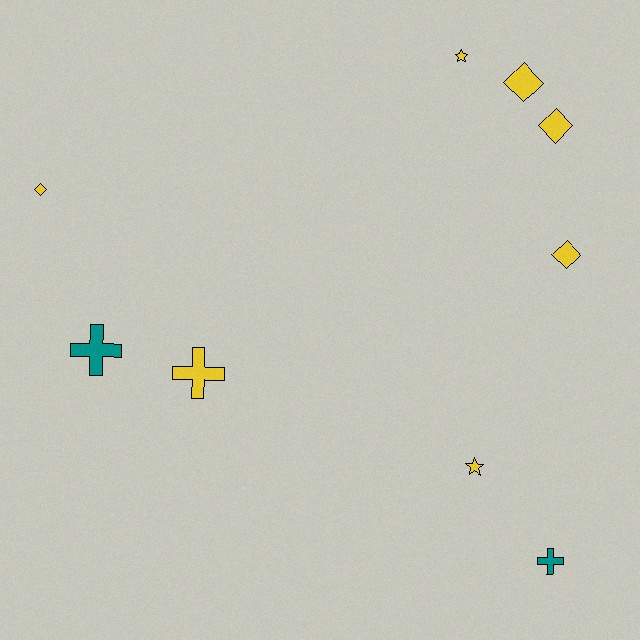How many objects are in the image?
There are 9 objects.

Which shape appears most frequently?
Diamond, with 4 objects.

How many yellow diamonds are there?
There are 4 yellow diamonds.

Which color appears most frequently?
Yellow, with 7 objects.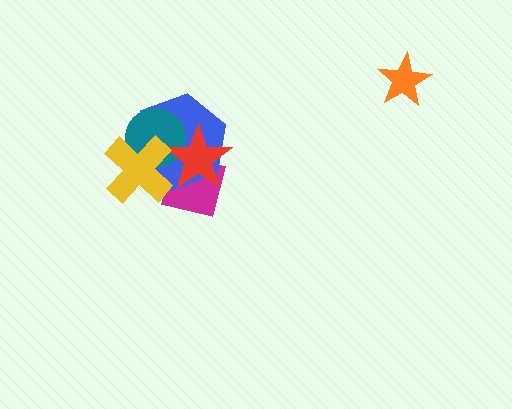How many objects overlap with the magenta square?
3 objects overlap with the magenta square.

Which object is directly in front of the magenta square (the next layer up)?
The blue hexagon is directly in front of the magenta square.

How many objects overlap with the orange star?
0 objects overlap with the orange star.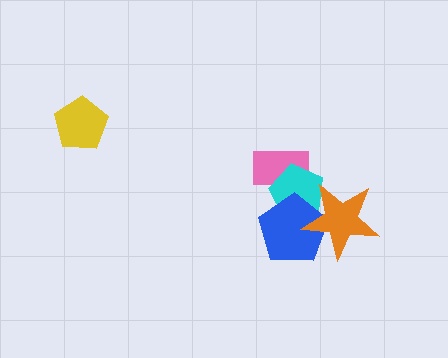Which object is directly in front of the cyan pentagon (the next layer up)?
The blue pentagon is directly in front of the cyan pentagon.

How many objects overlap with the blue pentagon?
2 objects overlap with the blue pentagon.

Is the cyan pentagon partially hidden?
Yes, it is partially covered by another shape.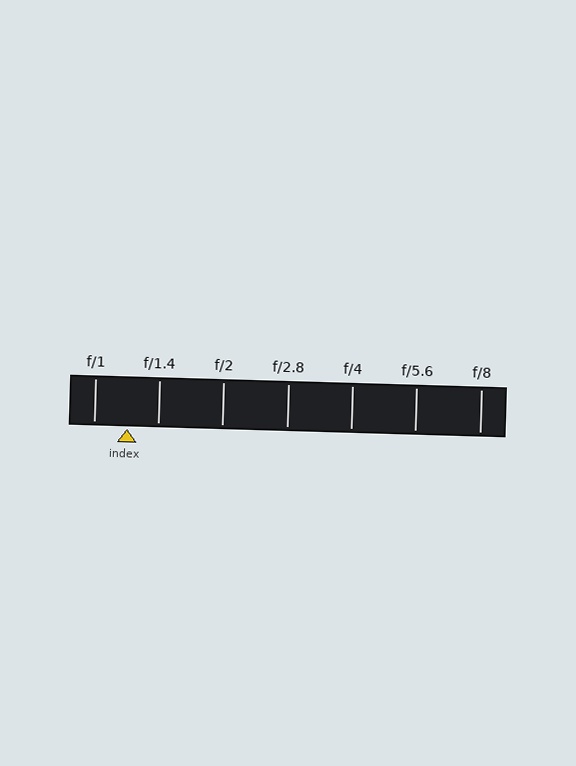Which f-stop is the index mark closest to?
The index mark is closest to f/1.4.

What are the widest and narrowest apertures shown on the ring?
The widest aperture shown is f/1 and the narrowest is f/8.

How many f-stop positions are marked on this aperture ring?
There are 7 f-stop positions marked.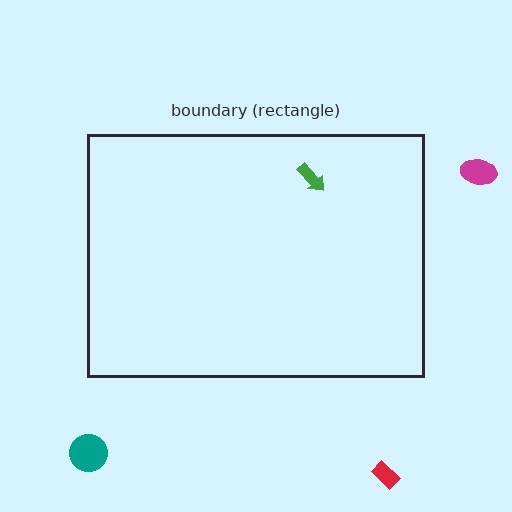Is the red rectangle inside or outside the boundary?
Outside.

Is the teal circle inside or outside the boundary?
Outside.